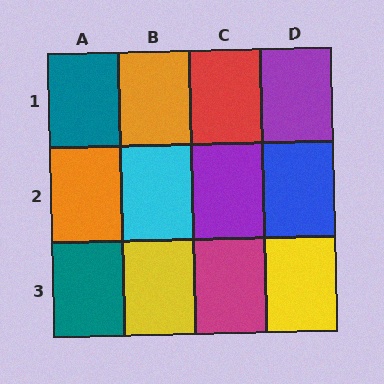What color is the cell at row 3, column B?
Yellow.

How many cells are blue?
1 cell is blue.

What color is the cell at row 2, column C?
Purple.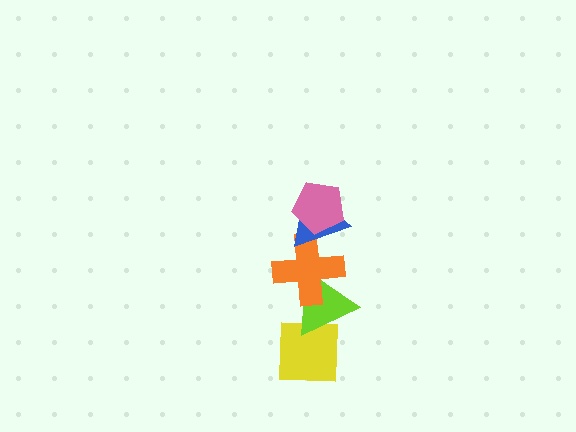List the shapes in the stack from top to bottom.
From top to bottom: the pink pentagon, the blue triangle, the orange cross, the lime triangle, the yellow square.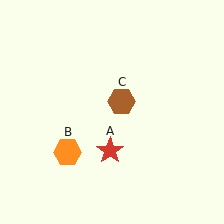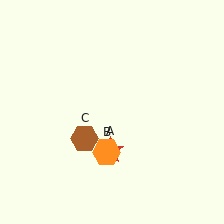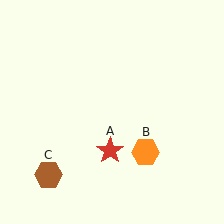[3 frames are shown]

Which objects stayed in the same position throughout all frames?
Red star (object A) remained stationary.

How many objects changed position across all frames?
2 objects changed position: orange hexagon (object B), brown hexagon (object C).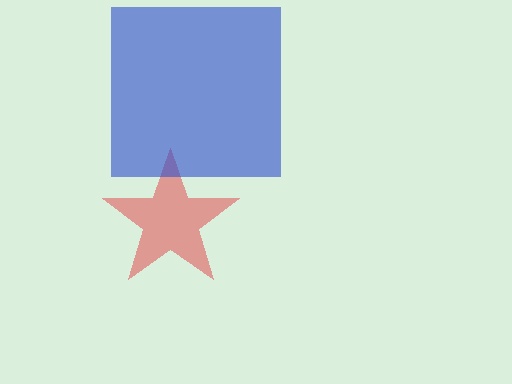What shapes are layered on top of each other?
The layered shapes are: a red star, a blue square.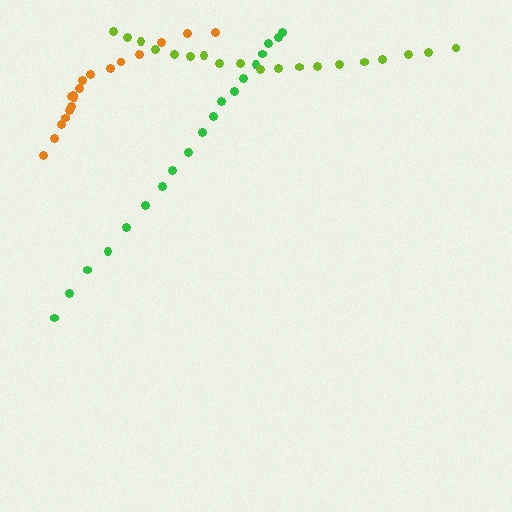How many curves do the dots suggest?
There are 3 distinct paths.